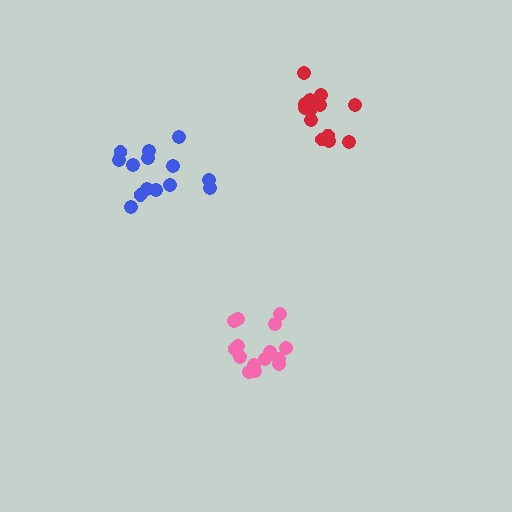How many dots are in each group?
Group 1: 14 dots, Group 2: 15 dots, Group 3: 13 dots (42 total).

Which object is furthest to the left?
The blue cluster is leftmost.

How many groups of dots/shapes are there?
There are 3 groups.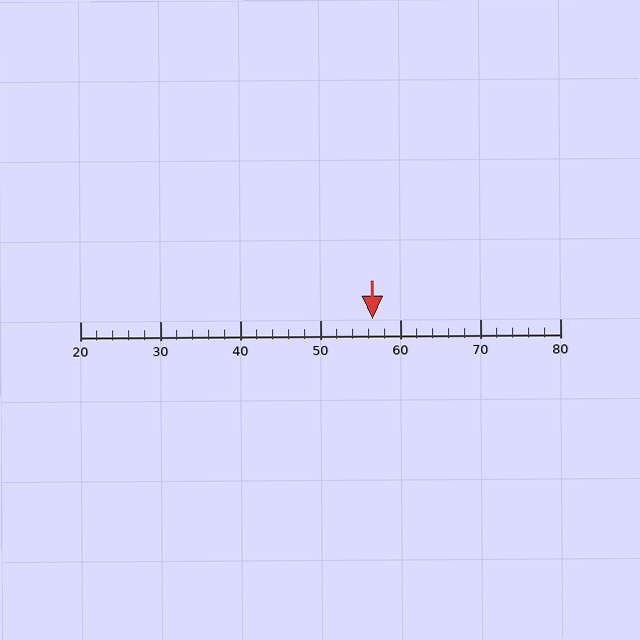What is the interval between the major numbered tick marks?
The major tick marks are spaced 10 units apart.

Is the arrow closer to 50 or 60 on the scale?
The arrow is closer to 60.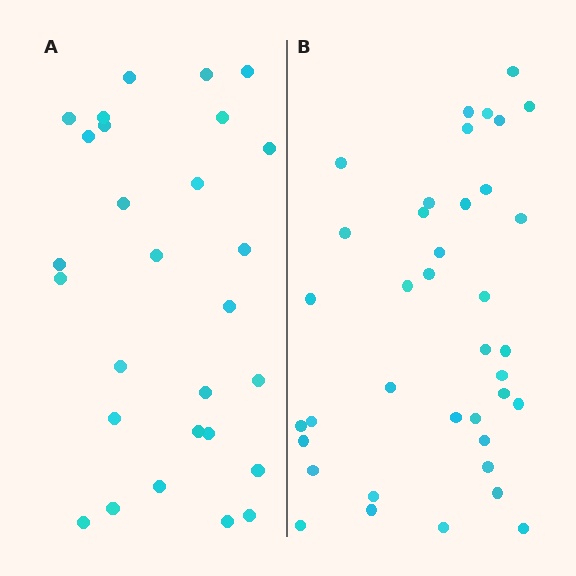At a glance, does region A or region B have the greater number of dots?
Region B (the right region) has more dots.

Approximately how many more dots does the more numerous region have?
Region B has roughly 10 or so more dots than region A.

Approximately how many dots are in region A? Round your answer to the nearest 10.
About 30 dots. (The exact count is 28, which rounds to 30.)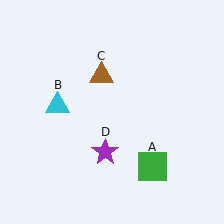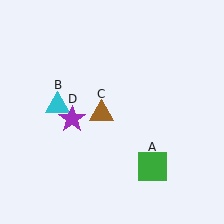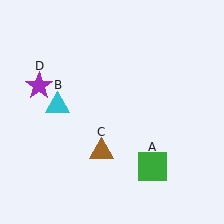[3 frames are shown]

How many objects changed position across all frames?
2 objects changed position: brown triangle (object C), purple star (object D).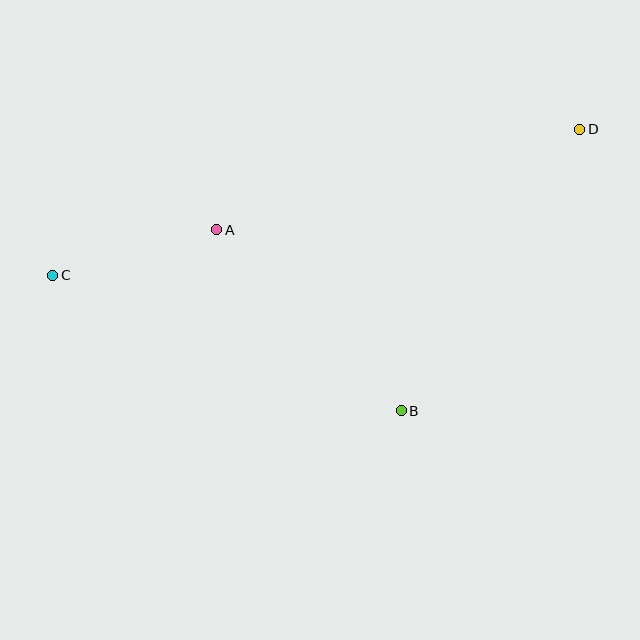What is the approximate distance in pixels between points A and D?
The distance between A and D is approximately 377 pixels.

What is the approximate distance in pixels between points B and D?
The distance between B and D is approximately 333 pixels.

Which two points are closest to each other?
Points A and C are closest to each other.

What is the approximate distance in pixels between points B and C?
The distance between B and C is approximately 374 pixels.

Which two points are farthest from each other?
Points C and D are farthest from each other.